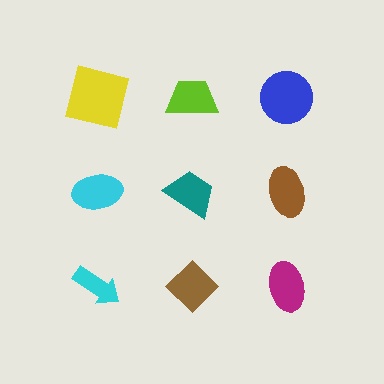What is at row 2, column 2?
A teal trapezoid.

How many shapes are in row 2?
3 shapes.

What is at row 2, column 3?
A brown ellipse.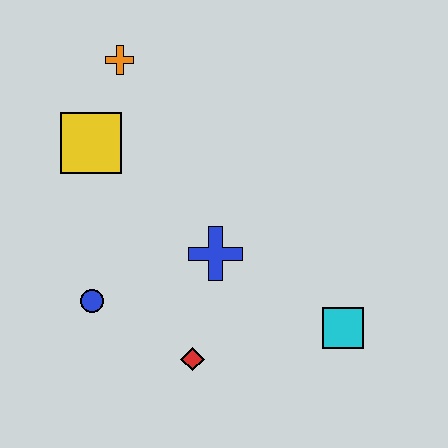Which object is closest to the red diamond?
The blue cross is closest to the red diamond.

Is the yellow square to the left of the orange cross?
Yes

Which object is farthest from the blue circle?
The cyan square is farthest from the blue circle.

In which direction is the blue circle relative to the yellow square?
The blue circle is below the yellow square.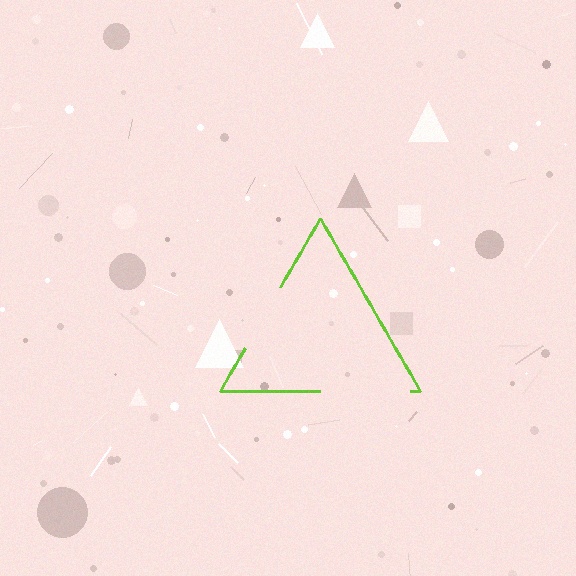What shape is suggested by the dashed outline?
The dashed outline suggests a triangle.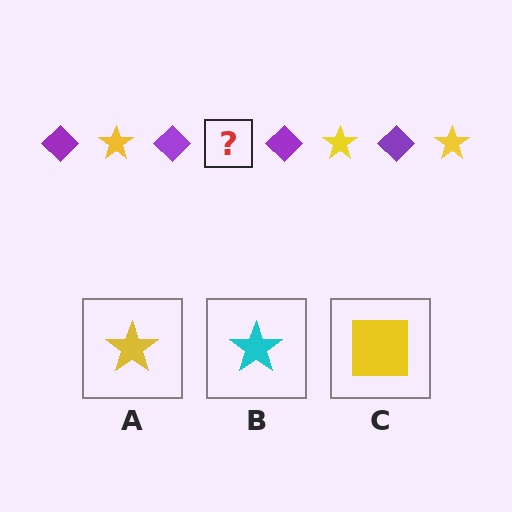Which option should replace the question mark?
Option A.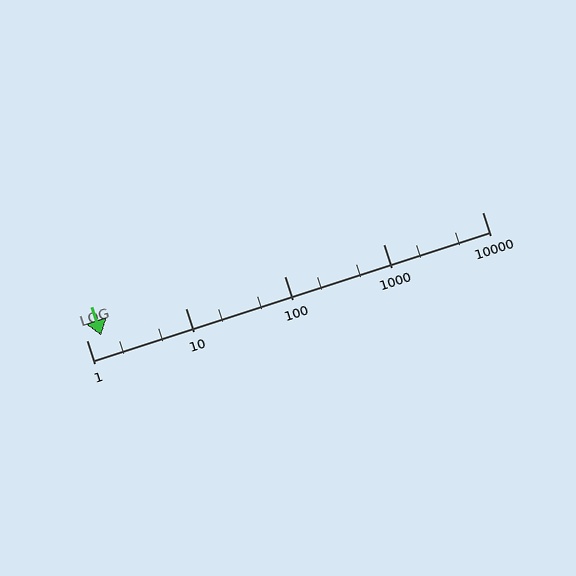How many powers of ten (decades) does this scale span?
The scale spans 4 decades, from 1 to 10000.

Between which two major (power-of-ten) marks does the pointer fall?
The pointer is between 1 and 10.